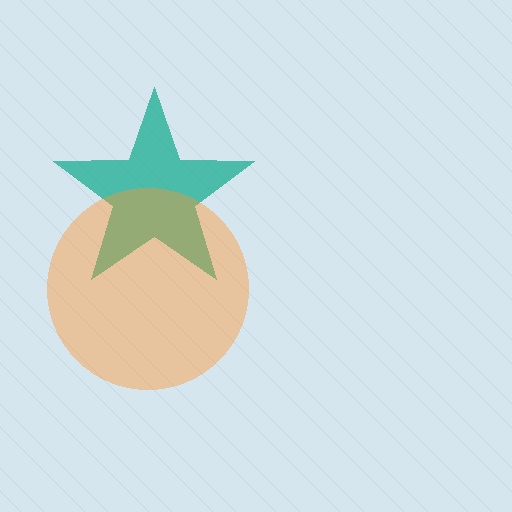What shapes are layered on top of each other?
The layered shapes are: a teal star, an orange circle.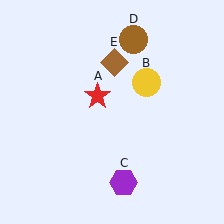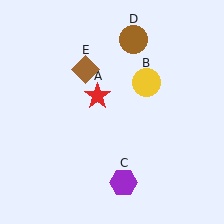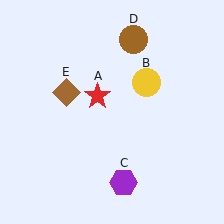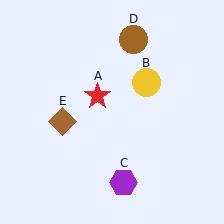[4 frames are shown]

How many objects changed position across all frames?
1 object changed position: brown diamond (object E).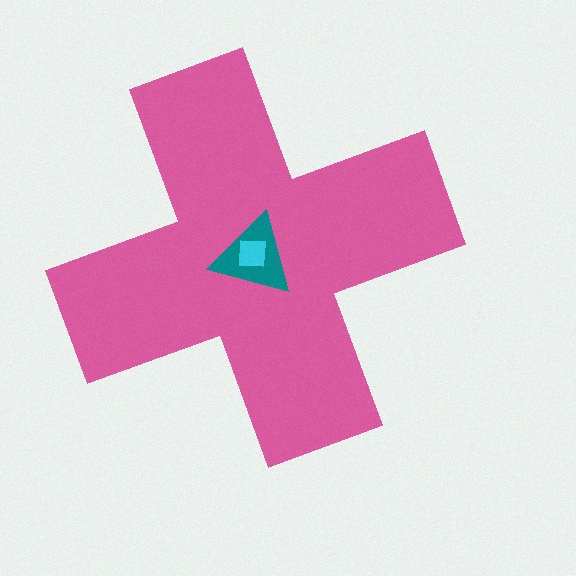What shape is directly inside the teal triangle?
The cyan square.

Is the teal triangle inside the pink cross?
Yes.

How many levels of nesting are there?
3.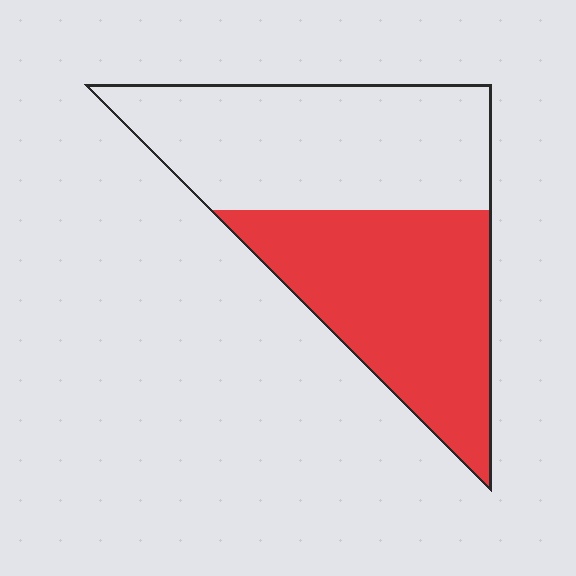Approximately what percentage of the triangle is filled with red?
Approximately 50%.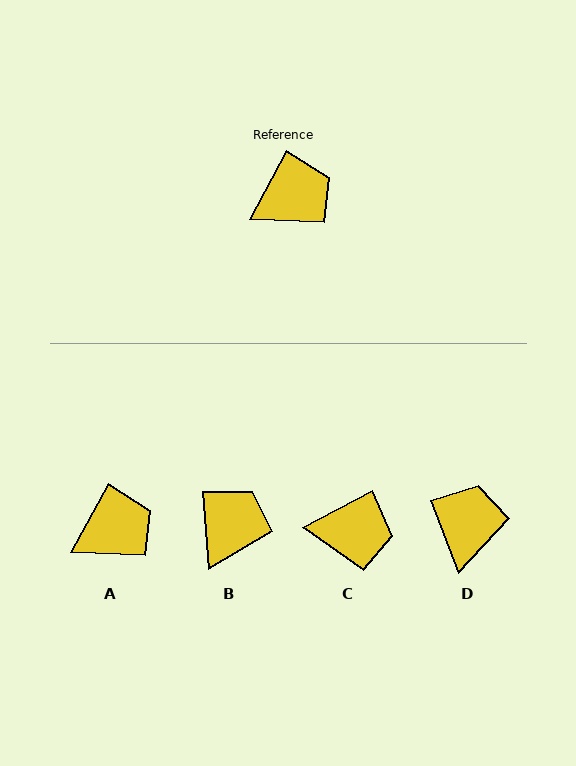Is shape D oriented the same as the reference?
No, it is off by about 50 degrees.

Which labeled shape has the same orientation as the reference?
A.